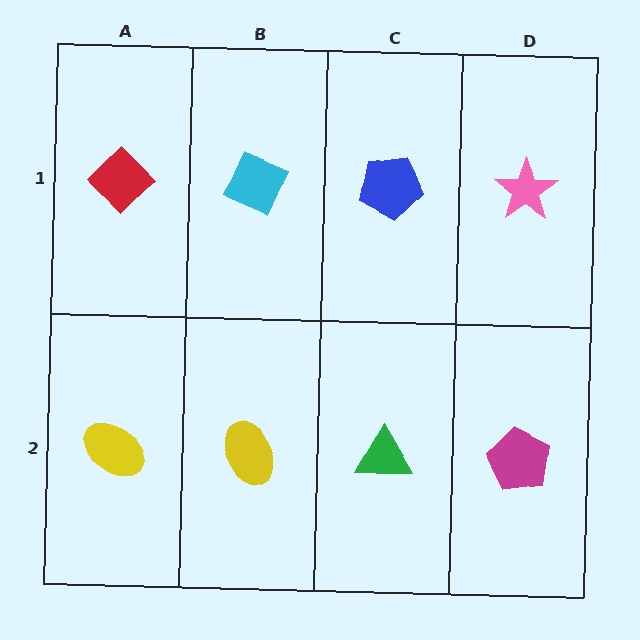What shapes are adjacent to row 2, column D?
A pink star (row 1, column D), a green triangle (row 2, column C).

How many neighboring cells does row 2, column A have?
2.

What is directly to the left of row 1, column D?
A blue pentagon.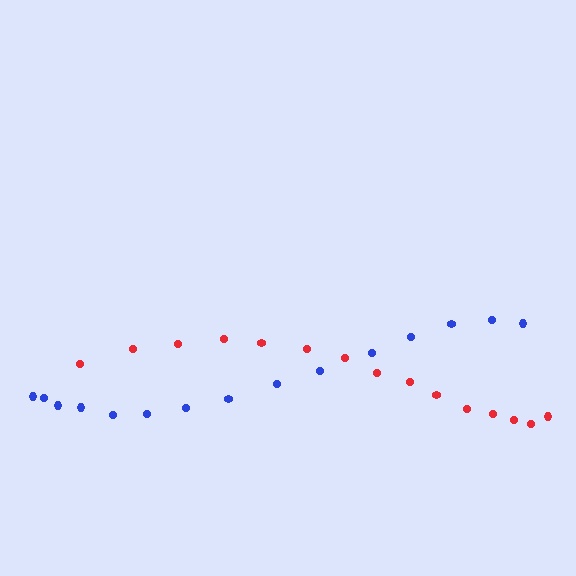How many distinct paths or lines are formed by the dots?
There are 2 distinct paths.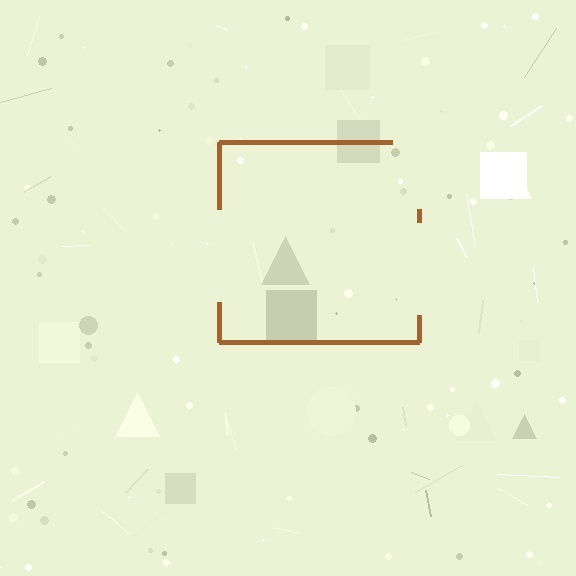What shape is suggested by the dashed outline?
The dashed outline suggests a square.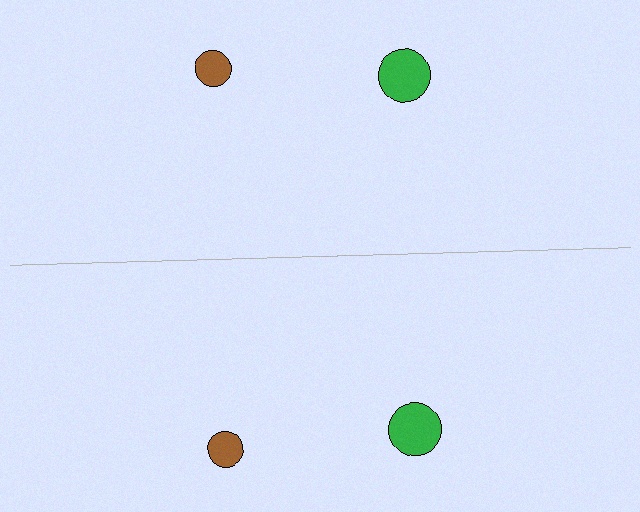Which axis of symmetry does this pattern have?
The pattern has a horizontal axis of symmetry running through the center of the image.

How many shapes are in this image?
There are 4 shapes in this image.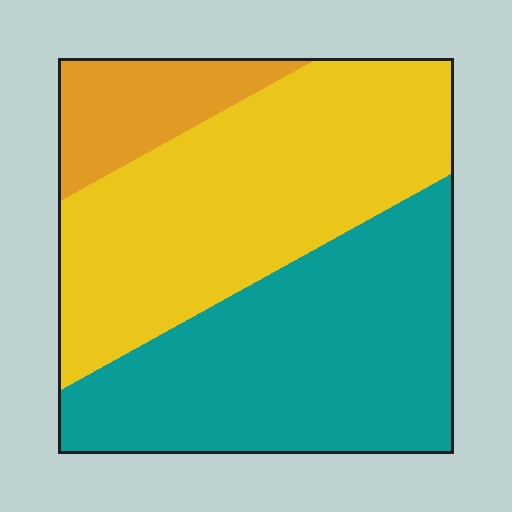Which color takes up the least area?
Orange, at roughly 10%.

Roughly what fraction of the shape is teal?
Teal covers roughly 45% of the shape.